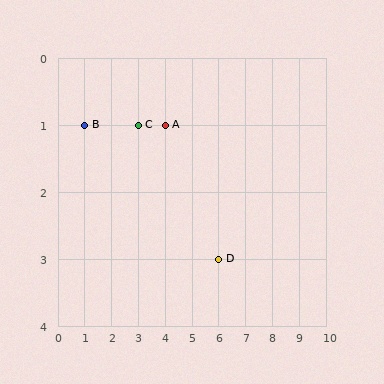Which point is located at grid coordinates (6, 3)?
Point D is at (6, 3).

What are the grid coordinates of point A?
Point A is at grid coordinates (4, 1).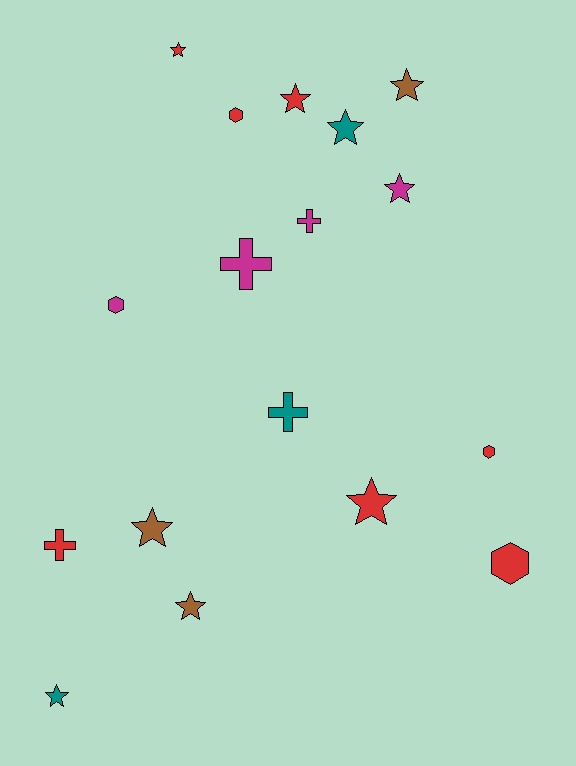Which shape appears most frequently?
Star, with 9 objects.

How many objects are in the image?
There are 17 objects.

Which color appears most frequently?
Red, with 7 objects.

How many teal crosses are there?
There is 1 teal cross.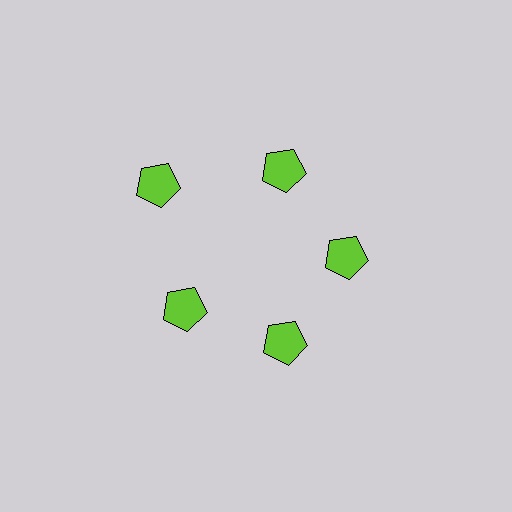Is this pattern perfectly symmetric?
No. The 5 lime pentagons are arranged in a ring, but one element near the 10 o'clock position is pushed outward from the center, breaking the 5-fold rotational symmetry.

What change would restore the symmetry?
The symmetry would be restored by moving it inward, back onto the ring so that all 5 pentagons sit at equal angles and equal distance from the center.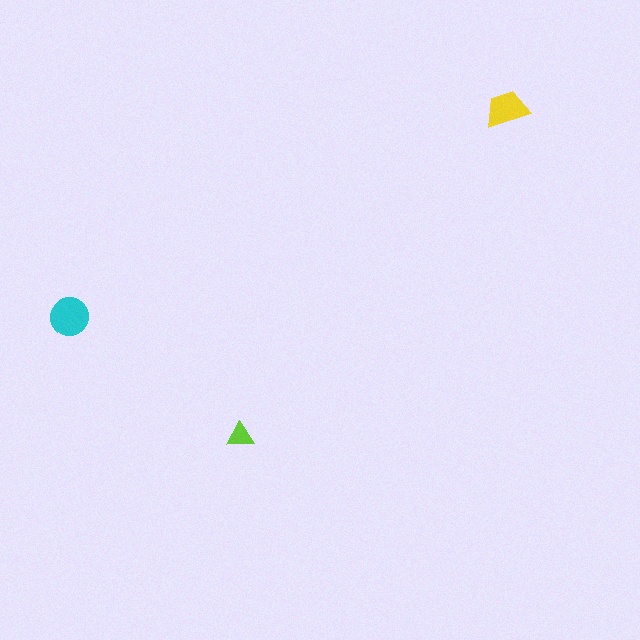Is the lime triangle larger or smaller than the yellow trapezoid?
Smaller.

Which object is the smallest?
The lime triangle.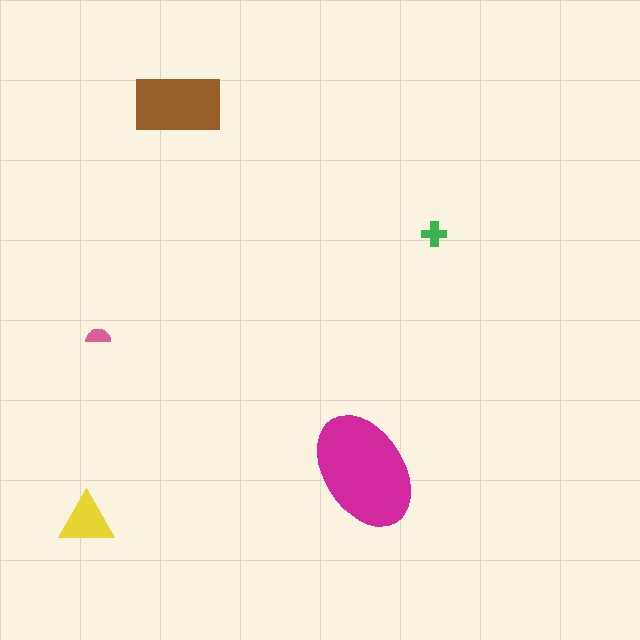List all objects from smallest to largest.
The pink semicircle, the green cross, the yellow triangle, the brown rectangle, the magenta ellipse.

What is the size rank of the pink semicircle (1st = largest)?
5th.